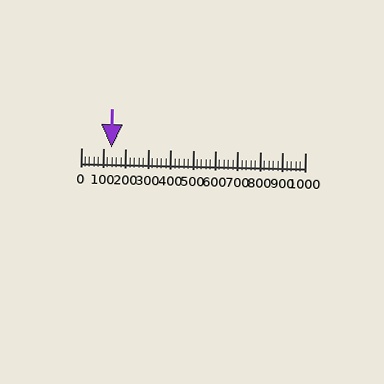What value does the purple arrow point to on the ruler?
The purple arrow points to approximately 138.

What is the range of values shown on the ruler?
The ruler shows values from 0 to 1000.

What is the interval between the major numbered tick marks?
The major tick marks are spaced 100 units apart.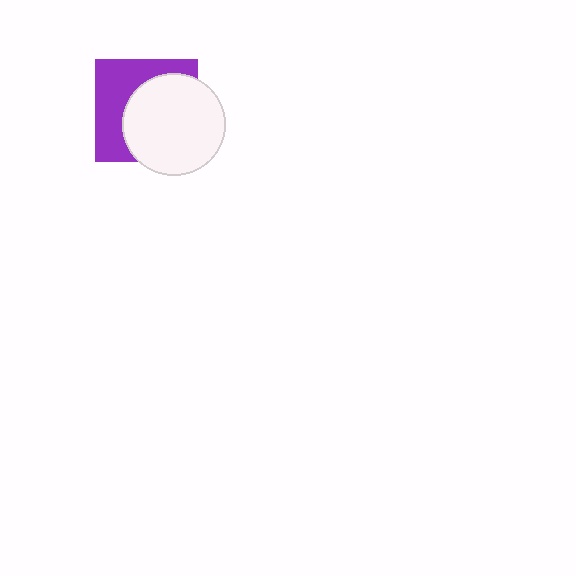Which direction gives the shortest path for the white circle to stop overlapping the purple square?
Moving toward the lower-right gives the shortest separation.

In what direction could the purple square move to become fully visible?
The purple square could move toward the upper-left. That would shift it out from behind the white circle entirely.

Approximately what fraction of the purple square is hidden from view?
Roughly 56% of the purple square is hidden behind the white circle.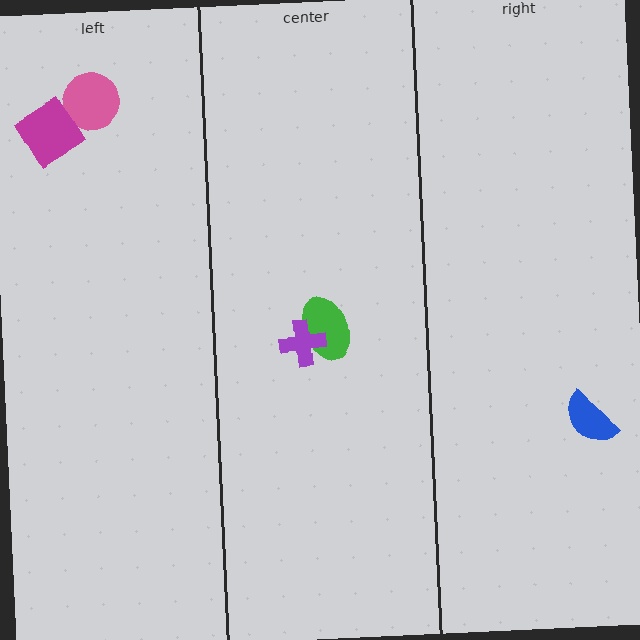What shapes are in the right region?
The blue semicircle.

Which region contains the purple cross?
The center region.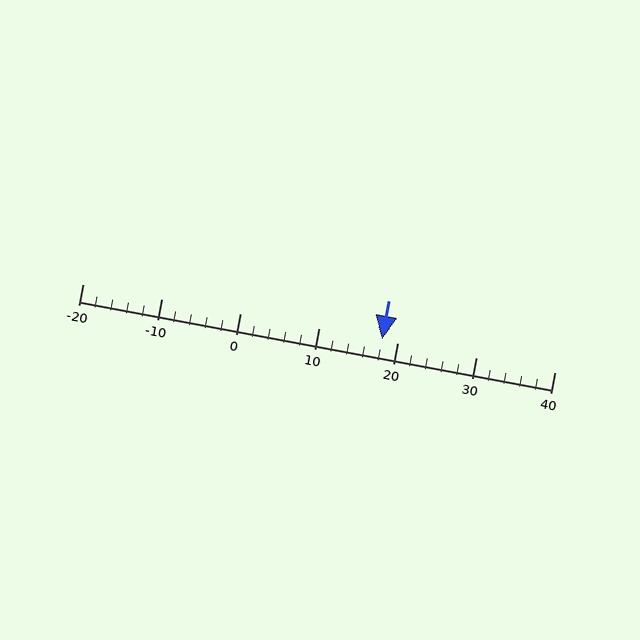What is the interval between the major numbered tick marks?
The major tick marks are spaced 10 units apart.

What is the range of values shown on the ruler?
The ruler shows values from -20 to 40.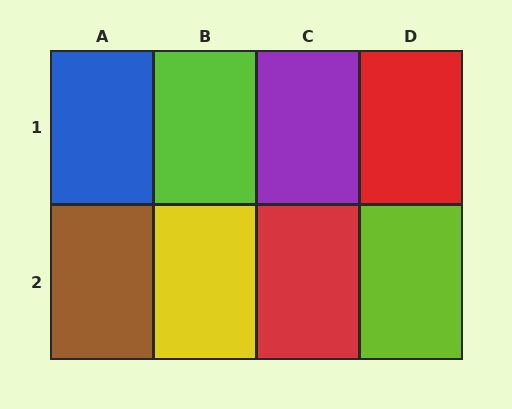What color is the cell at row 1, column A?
Blue.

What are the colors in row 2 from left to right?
Brown, yellow, red, lime.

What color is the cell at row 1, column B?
Lime.